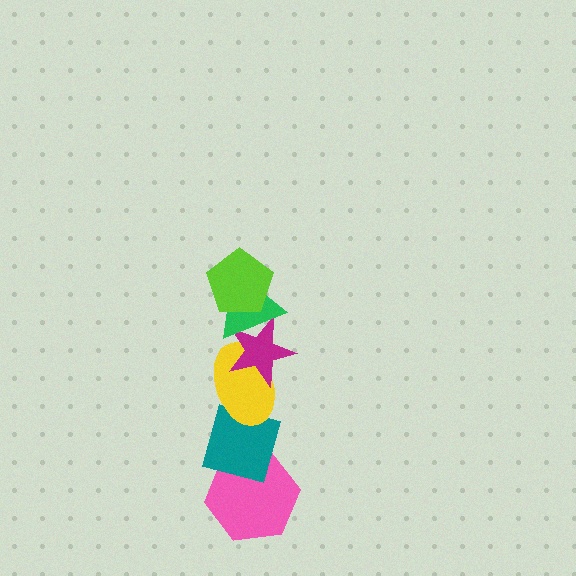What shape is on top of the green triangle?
The lime pentagon is on top of the green triangle.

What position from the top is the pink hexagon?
The pink hexagon is 6th from the top.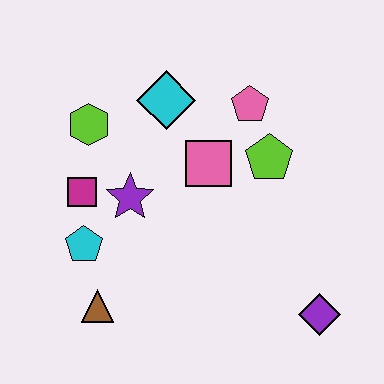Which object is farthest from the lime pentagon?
The brown triangle is farthest from the lime pentagon.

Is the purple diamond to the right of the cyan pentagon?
Yes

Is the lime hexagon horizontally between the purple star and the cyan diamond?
No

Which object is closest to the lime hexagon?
The magenta square is closest to the lime hexagon.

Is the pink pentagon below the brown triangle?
No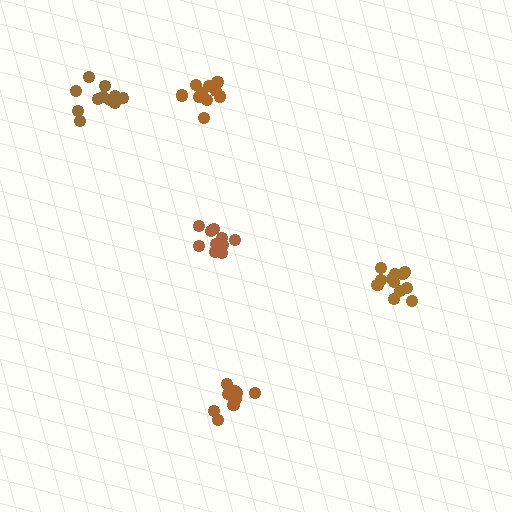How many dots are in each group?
Group 1: 12 dots, Group 2: 11 dots, Group 3: 12 dots, Group 4: 11 dots, Group 5: 11 dots (57 total).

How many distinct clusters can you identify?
There are 5 distinct clusters.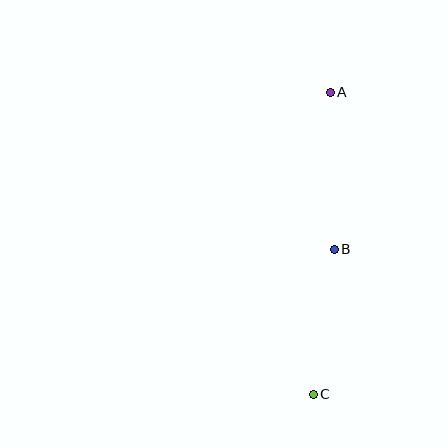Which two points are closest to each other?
Points B and C are closest to each other.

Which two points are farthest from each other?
Points A and C are farthest from each other.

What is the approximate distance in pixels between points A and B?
The distance between A and B is approximately 157 pixels.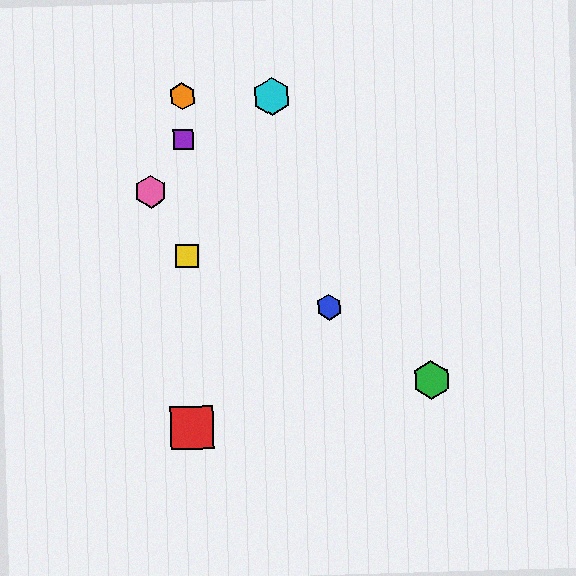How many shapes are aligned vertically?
4 shapes (the red square, the yellow square, the purple square, the orange hexagon) are aligned vertically.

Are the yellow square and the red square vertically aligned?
Yes, both are at x≈187.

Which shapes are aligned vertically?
The red square, the yellow square, the purple square, the orange hexagon are aligned vertically.